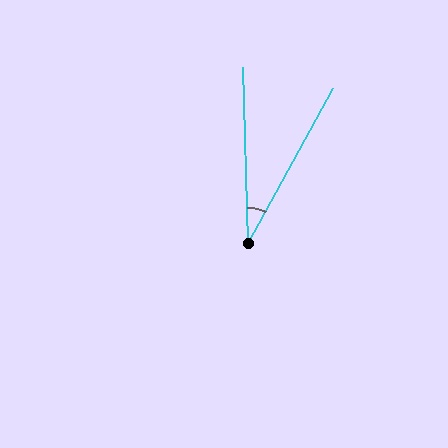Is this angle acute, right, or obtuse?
It is acute.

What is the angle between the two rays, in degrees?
Approximately 31 degrees.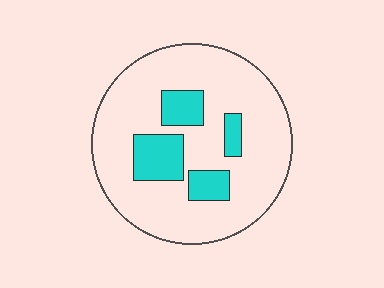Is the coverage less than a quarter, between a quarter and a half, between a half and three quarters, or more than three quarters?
Less than a quarter.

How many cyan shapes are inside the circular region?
4.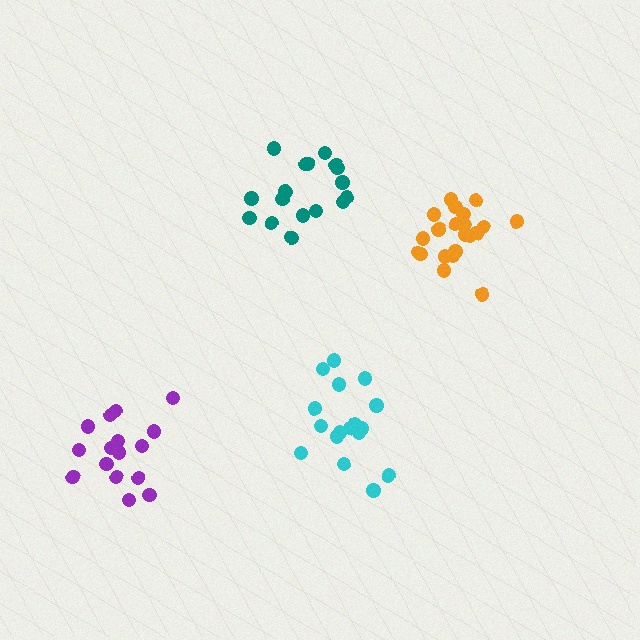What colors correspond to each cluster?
The clusters are colored: teal, orange, purple, cyan.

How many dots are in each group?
Group 1: 17 dots, Group 2: 21 dots, Group 3: 16 dots, Group 4: 17 dots (71 total).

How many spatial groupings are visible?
There are 4 spatial groupings.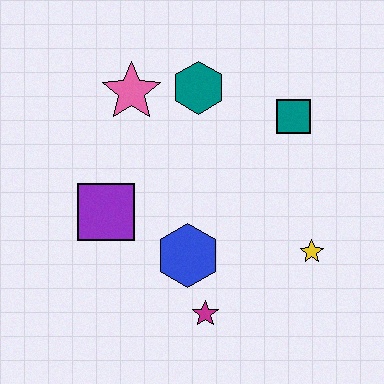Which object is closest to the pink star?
The teal hexagon is closest to the pink star.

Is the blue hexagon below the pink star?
Yes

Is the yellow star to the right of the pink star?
Yes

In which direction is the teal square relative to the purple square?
The teal square is to the right of the purple square.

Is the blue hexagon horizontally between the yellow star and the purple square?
Yes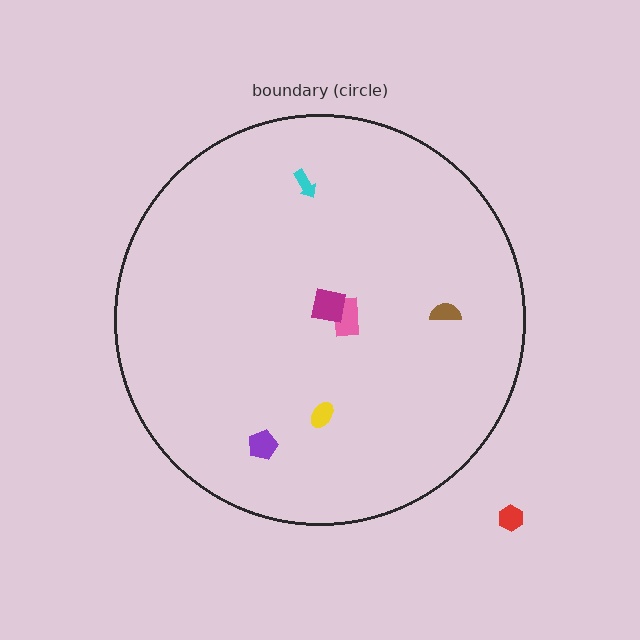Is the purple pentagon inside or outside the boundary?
Inside.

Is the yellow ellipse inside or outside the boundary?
Inside.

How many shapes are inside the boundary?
6 inside, 1 outside.